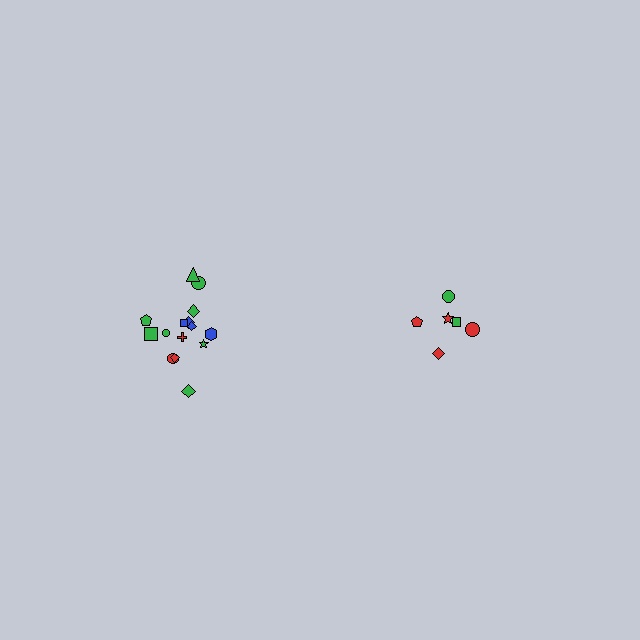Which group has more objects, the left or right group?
The left group.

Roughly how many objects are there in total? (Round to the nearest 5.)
Roughly 20 objects in total.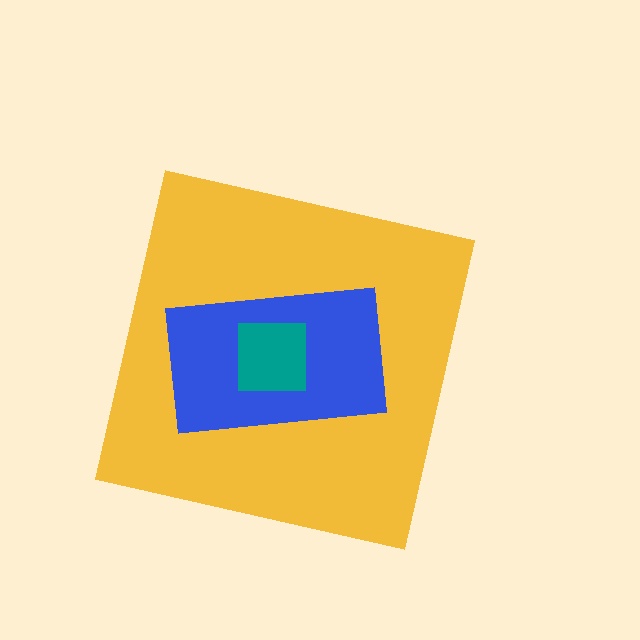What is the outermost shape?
The yellow square.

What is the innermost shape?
The teal square.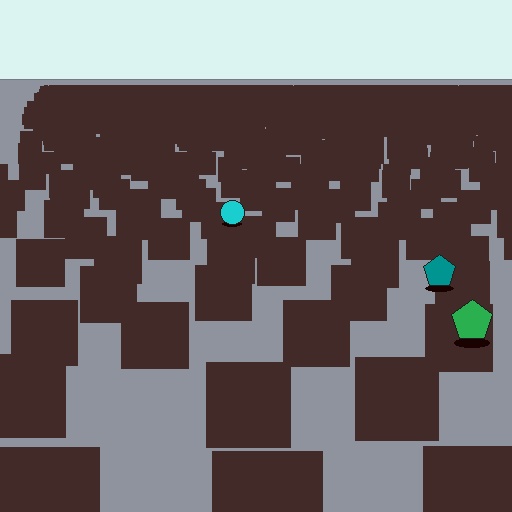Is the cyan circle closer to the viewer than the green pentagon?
No. The green pentagon is closer — you can tell from the texture gradient: the ground texture is coarser near it.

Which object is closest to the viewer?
The green pentagon is closest. The texture marks near it are larger and more spread out.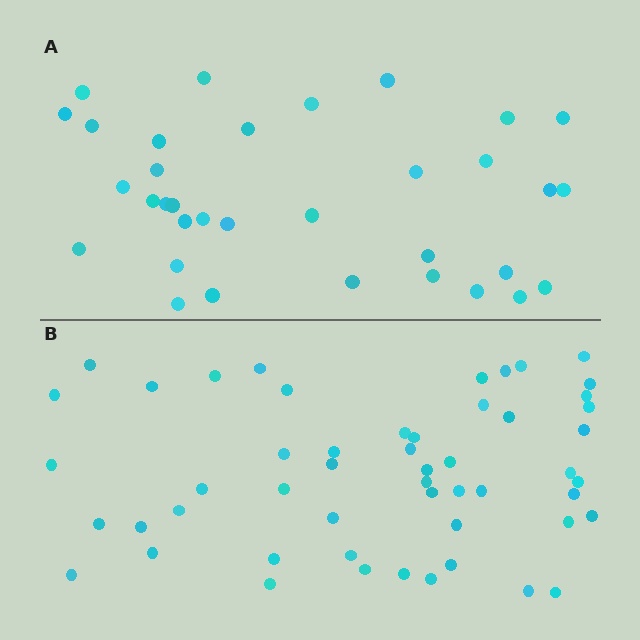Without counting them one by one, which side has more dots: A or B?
Region B (the bottom region) has more dots.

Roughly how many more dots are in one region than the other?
Region B has approximately 20 more dots than region A.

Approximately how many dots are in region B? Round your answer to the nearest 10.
About 50 dots. (The exact count is 52, which rounds to 50.)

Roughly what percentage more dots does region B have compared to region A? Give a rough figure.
About 55% more.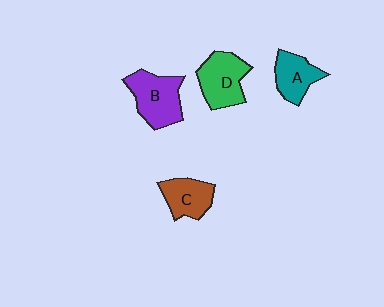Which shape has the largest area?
Shape B (purple).